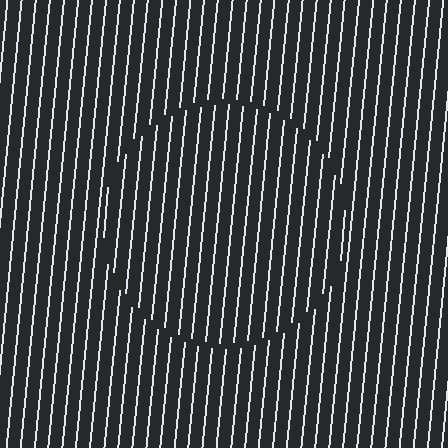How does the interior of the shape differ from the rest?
The interior of the shape contains the same grating, shifted by half a period — the contour is defined by the phase discontinuity where line-ends from the inner and outer gratings abut.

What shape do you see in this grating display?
An illusory circle. The interior of the shape contains the same grating, shifted by half a period — the contour is defined by the phase discontinuity where line-ends from the inner and outer gratings abut.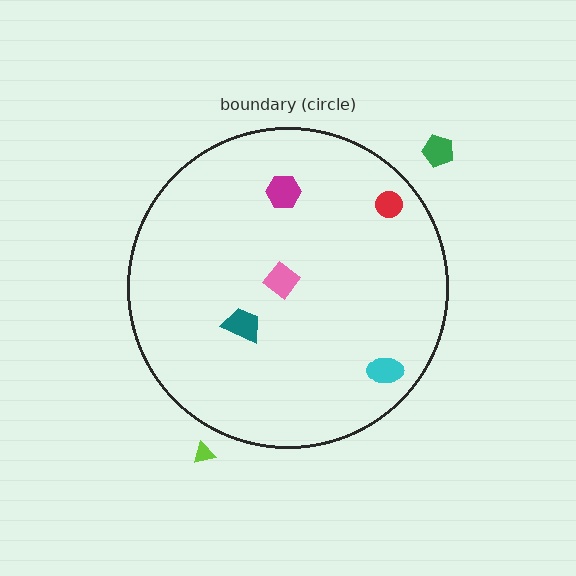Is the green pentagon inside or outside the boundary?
Outside.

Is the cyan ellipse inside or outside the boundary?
Inside.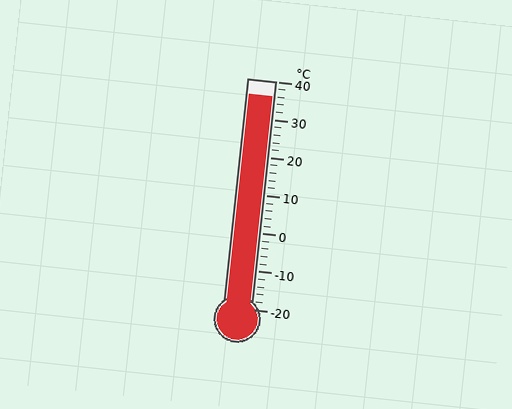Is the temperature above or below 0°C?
The temperature is above 0°C.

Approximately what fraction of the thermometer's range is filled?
The thermometer is filled to approximately 95% of its range.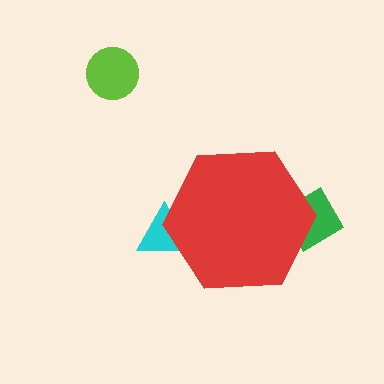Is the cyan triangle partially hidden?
Yes, the cyan triangle is partially hidden behind the red hexagon.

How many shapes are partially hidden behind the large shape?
2 shapes are partially hidden.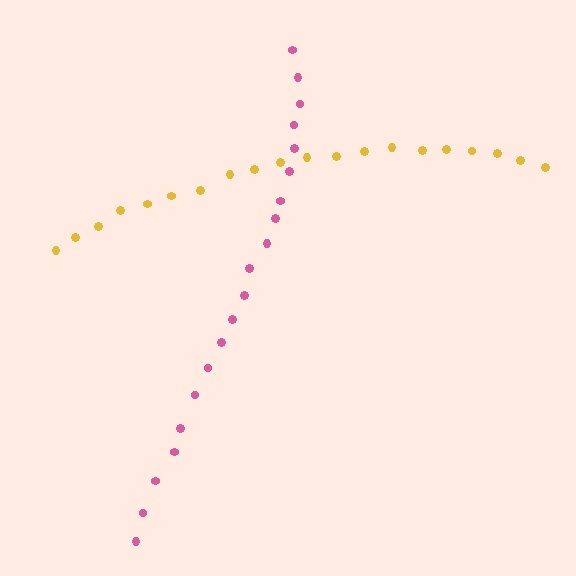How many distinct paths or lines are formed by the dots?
There are 2 distinct paths.